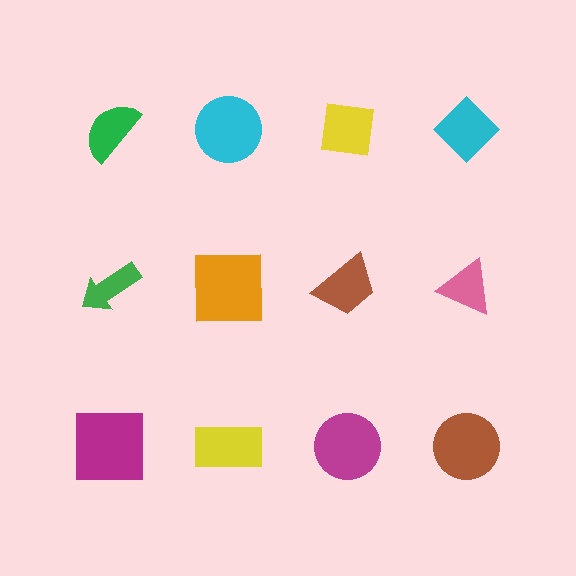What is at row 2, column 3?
A brown trapezoid.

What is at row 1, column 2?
A cyan circle.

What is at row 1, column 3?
A yellow square.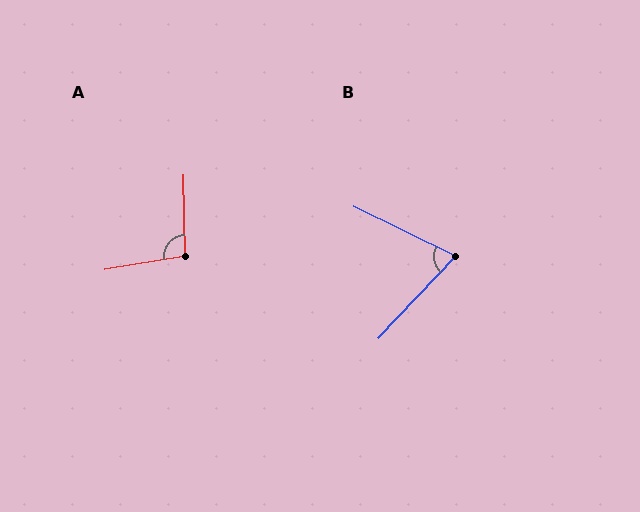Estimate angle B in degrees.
Approximately 73 degrees.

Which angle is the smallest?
B, at approximately 73 degrees.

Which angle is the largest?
A, at approximately 99 degrees.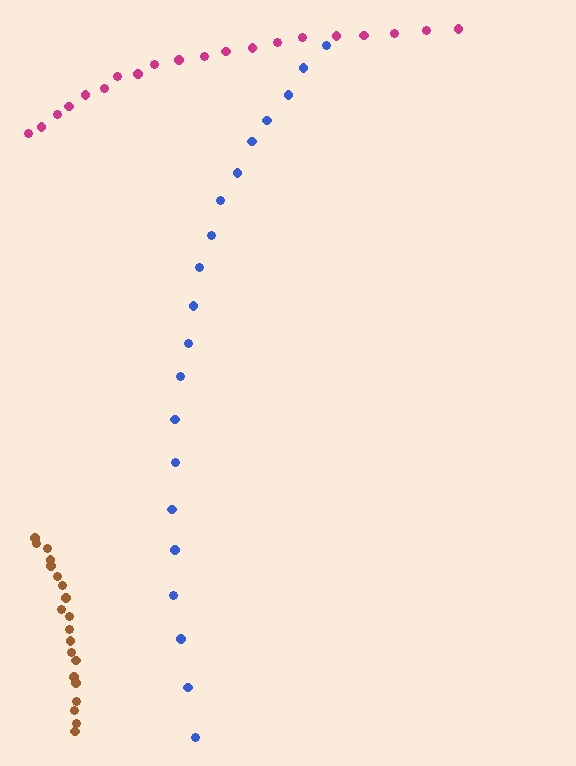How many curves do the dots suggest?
There are 3 distinct paths.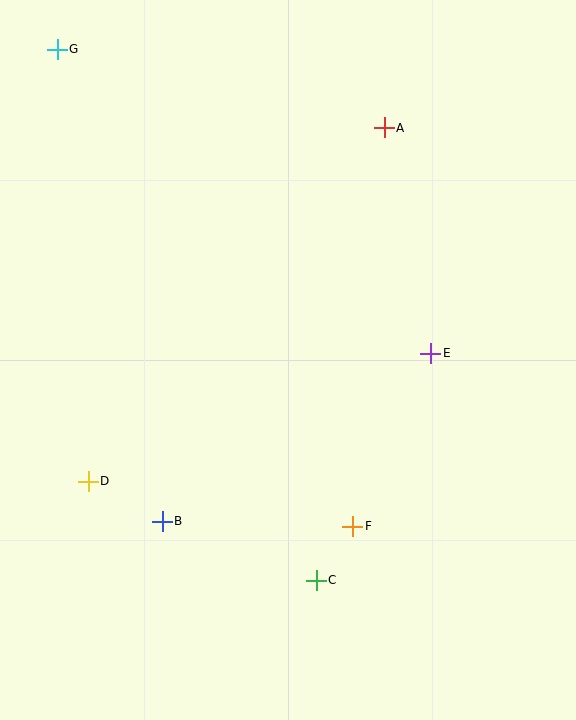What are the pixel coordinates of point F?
Point F is at (353, 526).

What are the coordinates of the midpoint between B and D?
The midpoint between B and D is at (125, 501).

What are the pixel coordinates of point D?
Point D is at (88, 481).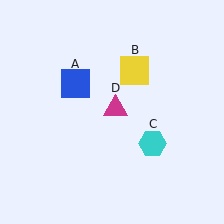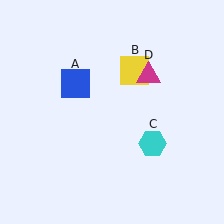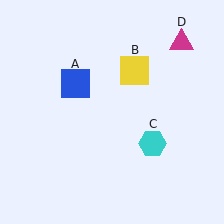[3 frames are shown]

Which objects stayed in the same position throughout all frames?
Blue square (object A) and yellow square (object B) and cyan hexagon (object C) remained stationary.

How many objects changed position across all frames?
1 object changed position: magenta triangle (object D).